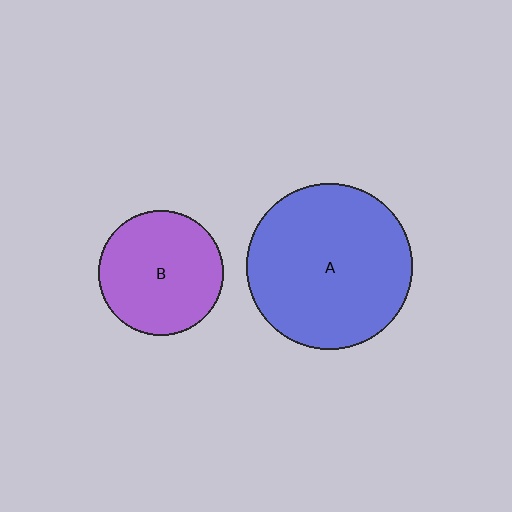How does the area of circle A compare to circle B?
Approximately 1.8 times.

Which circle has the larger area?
Circle A (blue).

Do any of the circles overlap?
No, none of the circles overlap.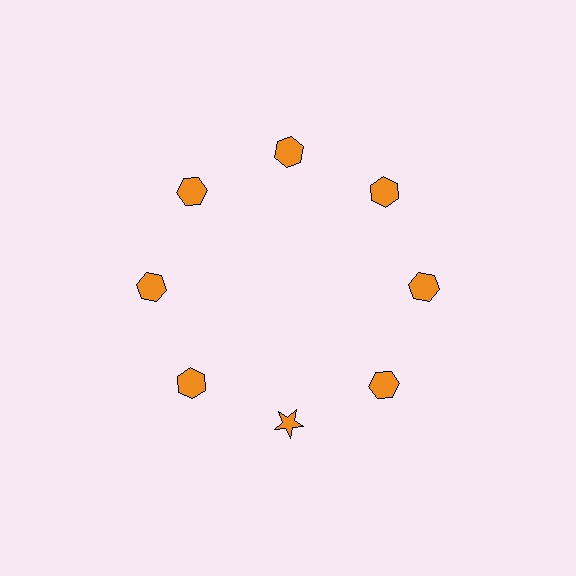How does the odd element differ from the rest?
It has a different shape: star instead of hexagon.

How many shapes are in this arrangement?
There are 8 shapes arranged in a ring pattern.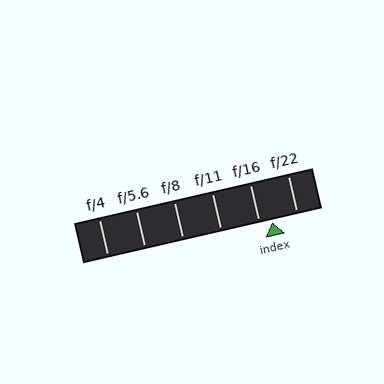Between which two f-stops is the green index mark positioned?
The index mark is between f/16 and f/22.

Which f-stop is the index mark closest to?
The index mark is closest to f/16.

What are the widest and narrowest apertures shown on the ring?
The widest aperture shown is f/4 and the narrowest is f/22.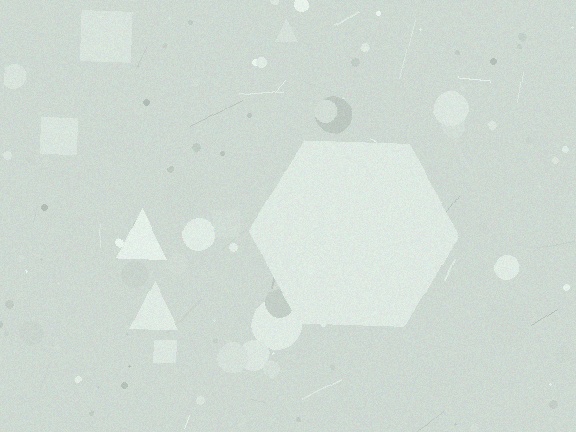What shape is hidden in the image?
A hexagon is hidden in the image.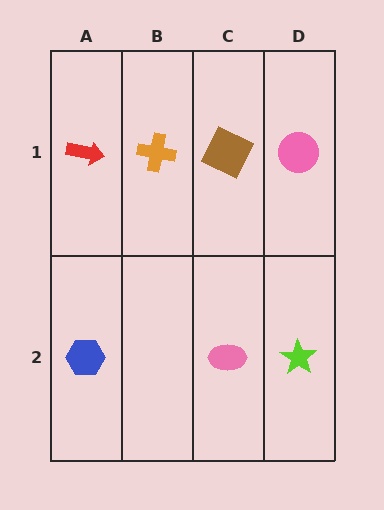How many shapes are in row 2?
3 shapes.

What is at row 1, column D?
A pink circle.